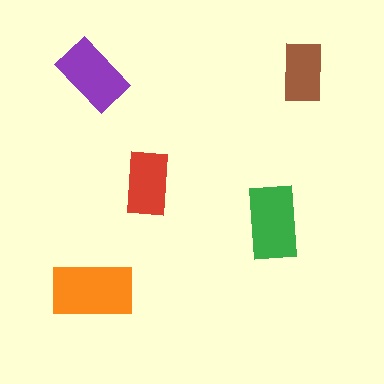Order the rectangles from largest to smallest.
the orange one, the green one, the purple one, the red one, the brown one.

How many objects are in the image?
There are 5 objects in the image.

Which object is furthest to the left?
The orange rectangle is leftmost.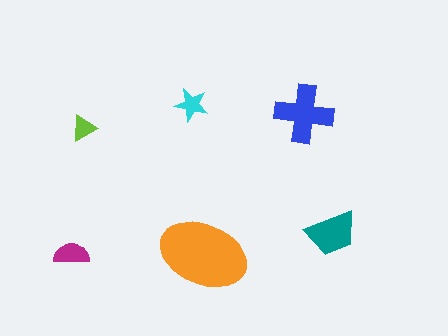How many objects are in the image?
There are 6 objects in the image.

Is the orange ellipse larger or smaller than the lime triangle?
Larger.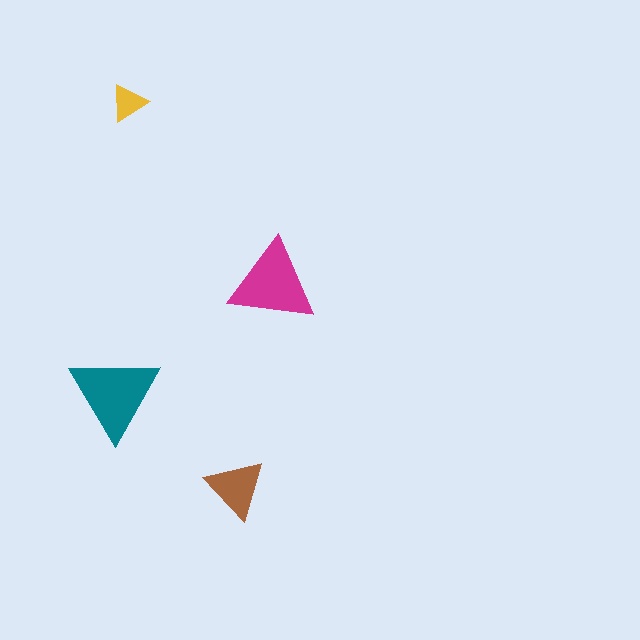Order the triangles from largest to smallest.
the teal one, the magenta one, the brown one, the yellow one.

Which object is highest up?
The yellow triangle is topmost.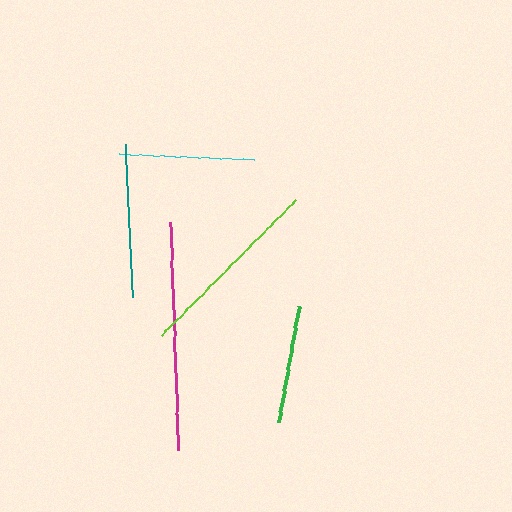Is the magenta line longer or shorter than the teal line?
The magenta line is longer than the teal line.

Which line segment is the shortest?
The green line is the shortest at approximately 118 pixels.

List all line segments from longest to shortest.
From longest to shortest: magenta, lime, teal, cyan, green.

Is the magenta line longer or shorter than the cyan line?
The magenta line is longer than the cyan line.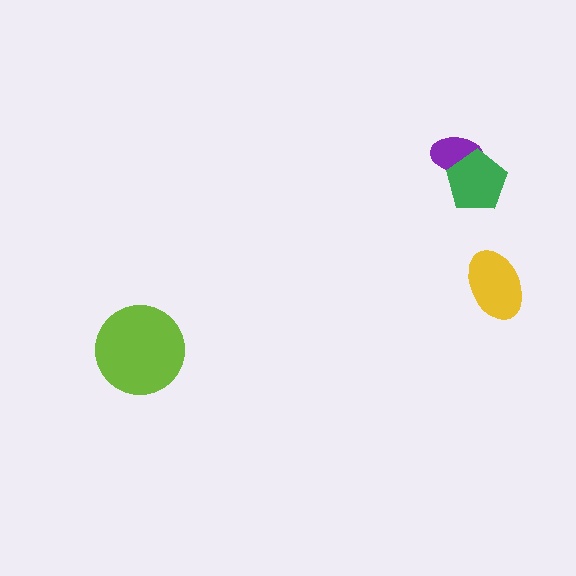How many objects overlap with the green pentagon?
1 object overlaps with the green pentagon.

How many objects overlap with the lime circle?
0 objects overlap with the lime circle.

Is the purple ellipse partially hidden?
Yes, it is partially covered by another shape.